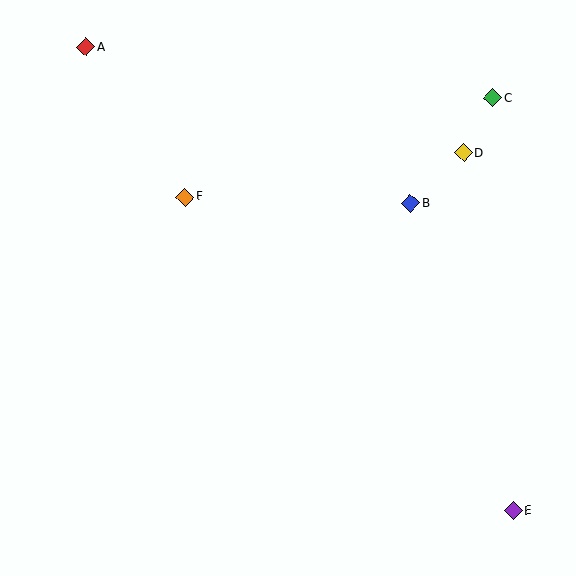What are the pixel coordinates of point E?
Point E is at (514, 510).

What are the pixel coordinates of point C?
Point C is at (492, 98).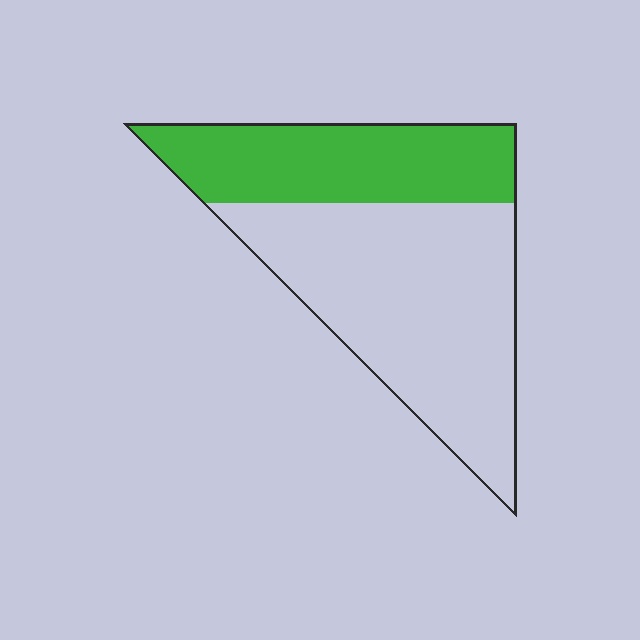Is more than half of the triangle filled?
No.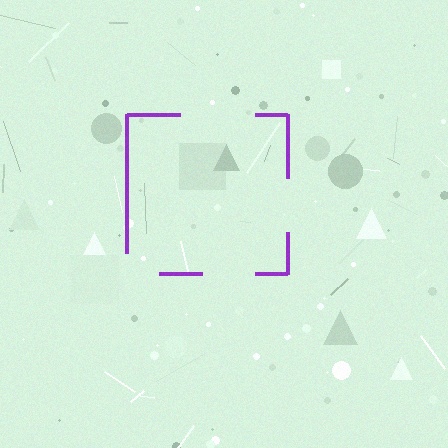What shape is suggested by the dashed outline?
The dashed outline suggests a square.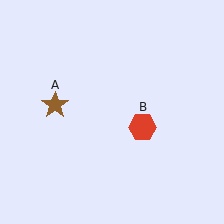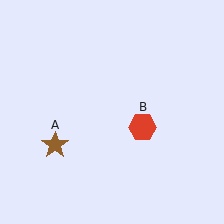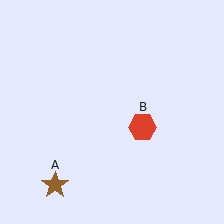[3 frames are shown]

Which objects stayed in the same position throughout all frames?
Red hexagon (object B) remained stationary.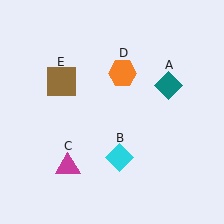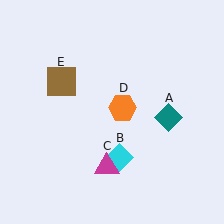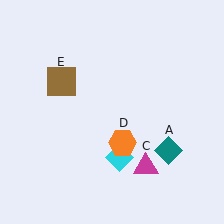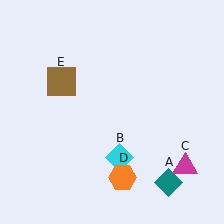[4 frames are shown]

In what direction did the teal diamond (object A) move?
The teal diamond (object A) moved down.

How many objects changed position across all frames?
3 objects changed position: teal diamond (object A), magenta triangle (object C), orange hexagon (object D).